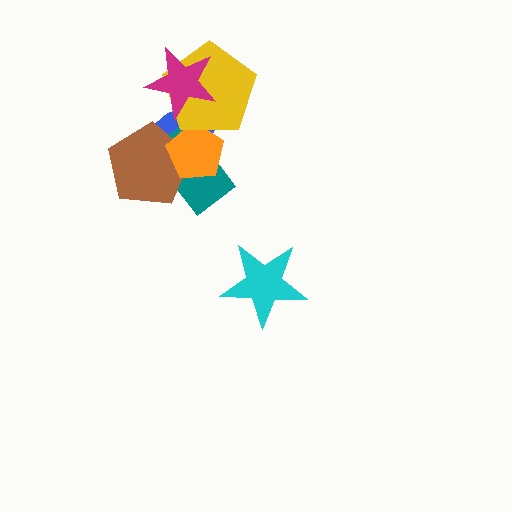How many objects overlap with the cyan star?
0 objects overlap with the cyan star.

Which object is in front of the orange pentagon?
The yellow pentagon is in front of the orange pentagon.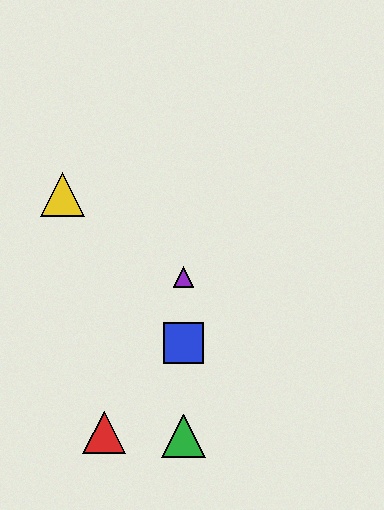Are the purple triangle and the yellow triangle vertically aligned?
No, the purple triangle is at x≈184 and the yellow triangle is at x≈62.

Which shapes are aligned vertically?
The blue square, the green triangle, the purple triangle are aligned vertically.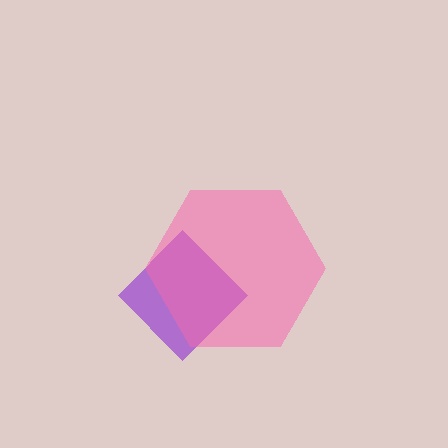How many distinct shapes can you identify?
There are 2 distinct shapes: a purple diamond, a pink hexagon.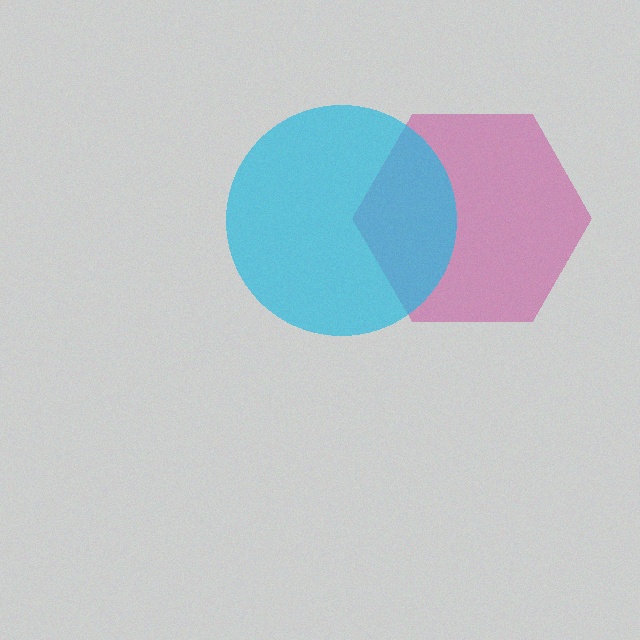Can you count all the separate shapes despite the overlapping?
Yes, there are 2 separate shapes.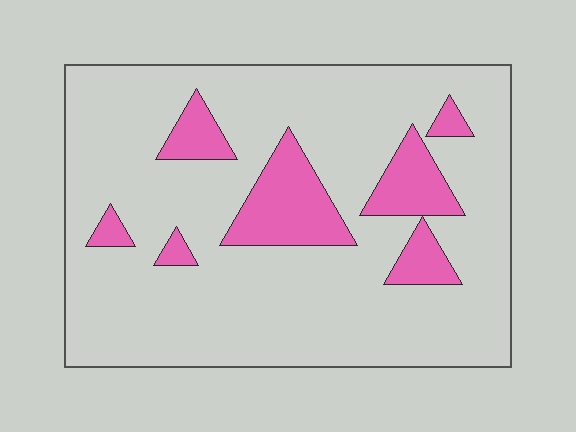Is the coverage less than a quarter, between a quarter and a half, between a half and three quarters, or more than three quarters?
Less than a quarter.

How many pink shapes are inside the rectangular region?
7.